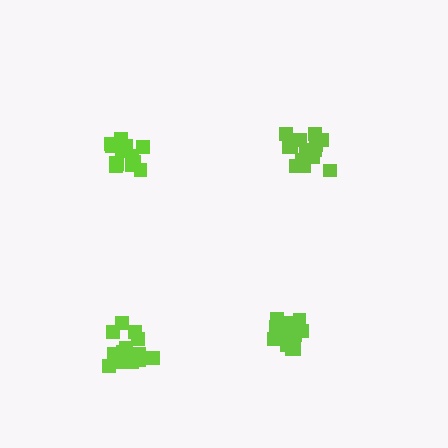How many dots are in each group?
Group 1: 15 dots, Group 2: 18 dots, Group 3: 21 dots, Group 4: 16 dots (70 total).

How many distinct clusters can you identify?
There are 4 distinct clusters.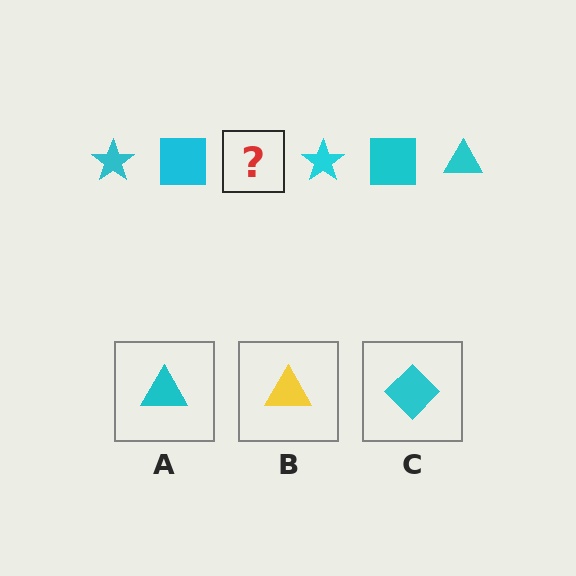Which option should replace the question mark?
Option A.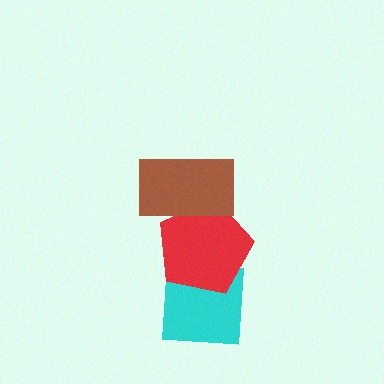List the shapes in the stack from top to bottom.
From top to bottom: the brown rectangle, the red pentagon, the cyan square.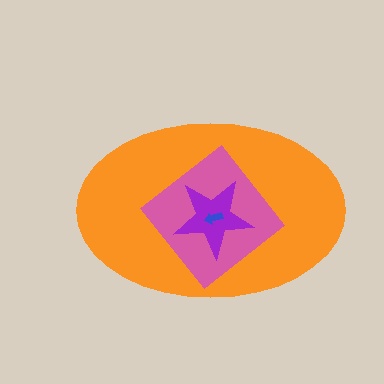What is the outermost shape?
The orange ellipse.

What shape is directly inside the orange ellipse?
The pink diamond.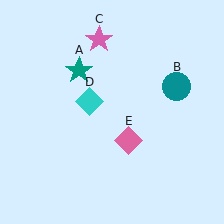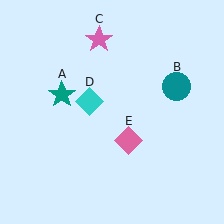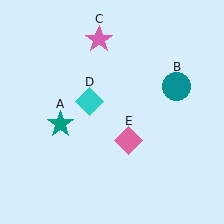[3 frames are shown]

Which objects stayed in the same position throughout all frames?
Teal circle (object B) and pink star (object C) and cyan diamond (object D) and pink diamond (object E) remained stationary.